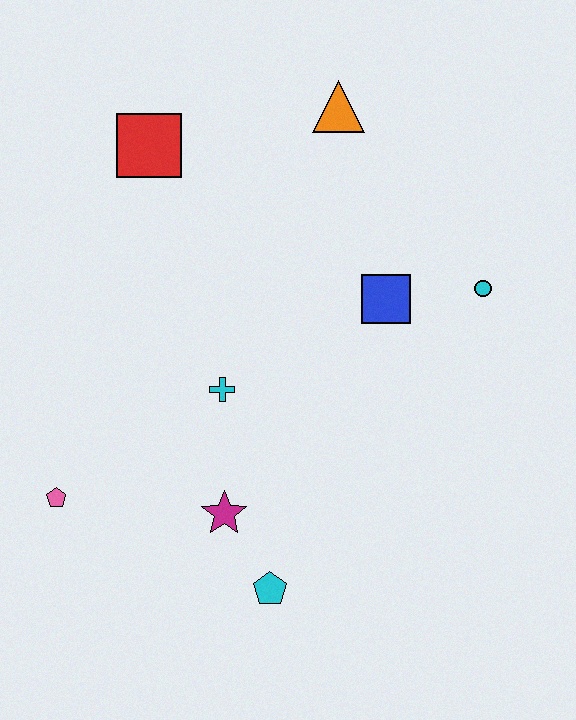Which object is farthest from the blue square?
The pink pentagon is farthest from the blue square.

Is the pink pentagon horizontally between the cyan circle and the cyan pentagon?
No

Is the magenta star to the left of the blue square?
Yes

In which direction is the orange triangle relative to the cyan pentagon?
The orange triangle is above the cyan pentagon.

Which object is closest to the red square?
The orange triangle is closest to the red square.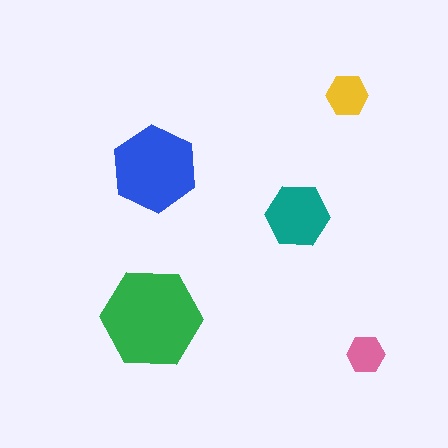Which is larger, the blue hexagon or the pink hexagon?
The blue one.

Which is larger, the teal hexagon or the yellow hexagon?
The teal one.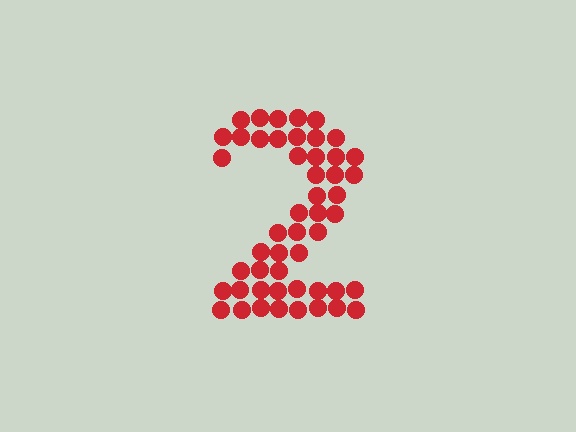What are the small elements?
The small elements are circles.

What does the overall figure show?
The overall figure shows the digit 2.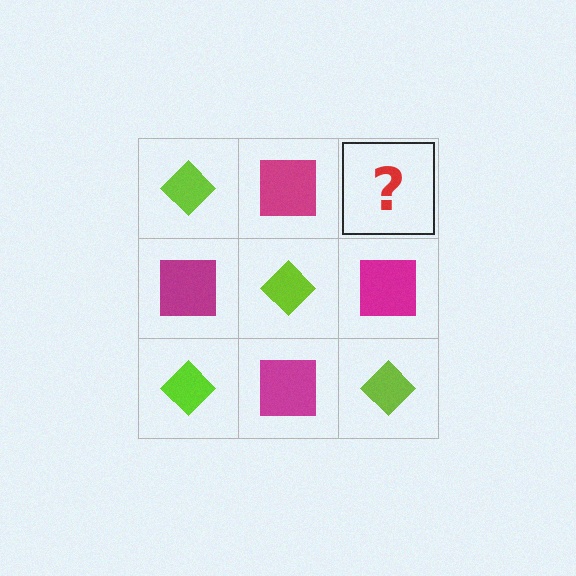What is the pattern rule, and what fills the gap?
The rule is that it alternates lime diamond and magenta square in a checkerboard pattern. The gap should be filled with a lime diamond.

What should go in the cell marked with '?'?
The missing cell should contain a lime diamond.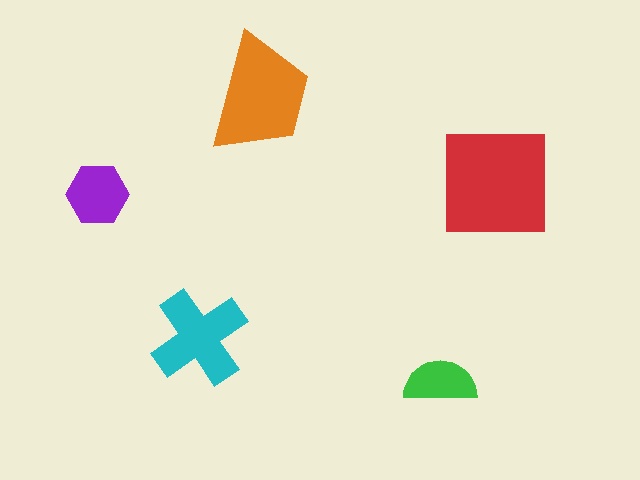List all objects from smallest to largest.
The green semicircle, the purple hexagon, the cyan cross, the orange trapezoid, the red square.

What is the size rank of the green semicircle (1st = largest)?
5th.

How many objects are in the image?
There are 5 objects in the image.